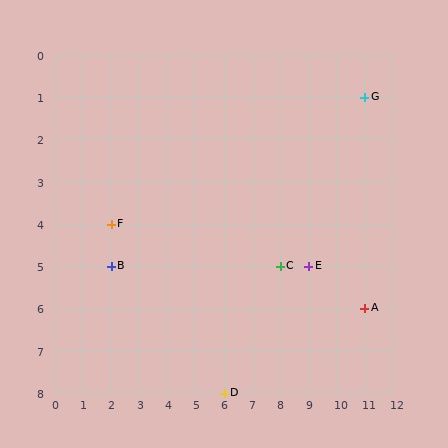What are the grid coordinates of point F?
Point F is at grid coordinates (2, 4).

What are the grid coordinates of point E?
Point E is at grid coordinates (9, 5).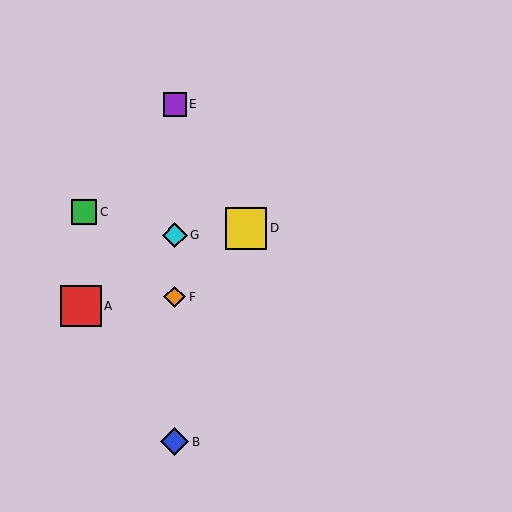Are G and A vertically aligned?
No, G is at x≈175 and A is at x≈81.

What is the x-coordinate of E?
Object E is at x≈175.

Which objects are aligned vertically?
Objects B, E, F, G are aligned vertically.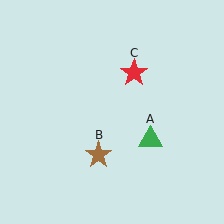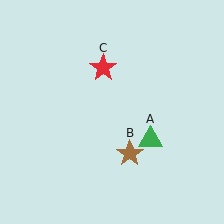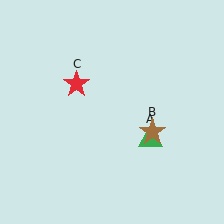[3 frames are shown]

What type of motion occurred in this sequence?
The brown star (object B), red star (object C) rotated counterclockwise around the center of the scene.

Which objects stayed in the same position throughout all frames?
Green triangle (object A) remained stationary.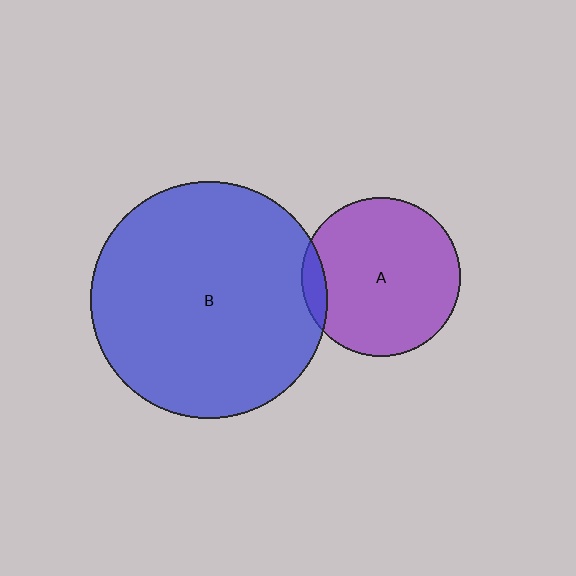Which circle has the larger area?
Circle B (blue).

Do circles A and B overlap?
Yes.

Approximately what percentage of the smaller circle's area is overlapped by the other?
Approximately 10%.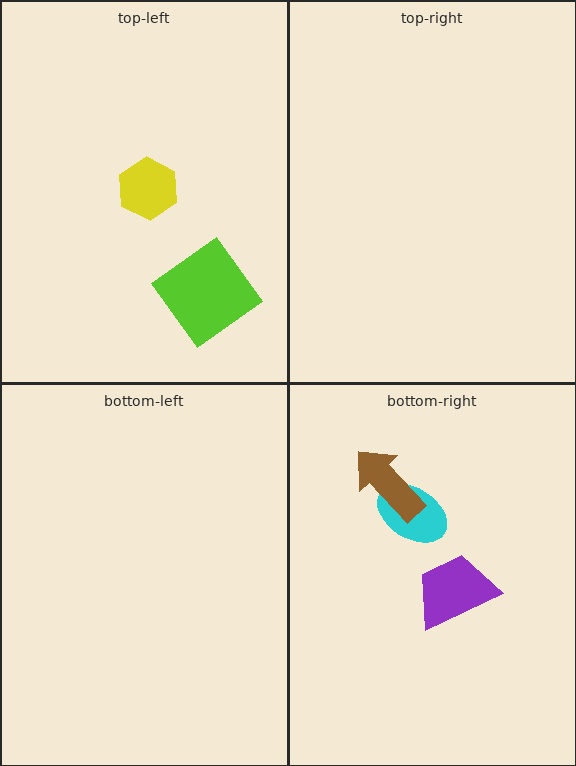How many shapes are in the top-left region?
2.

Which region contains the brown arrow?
The bottom-right region.